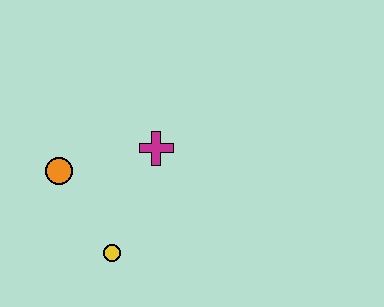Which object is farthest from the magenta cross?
The yellow circle is farthest from the magenta cross.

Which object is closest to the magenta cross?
The orange circle is closest to the magenta cross.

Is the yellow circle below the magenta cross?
Yes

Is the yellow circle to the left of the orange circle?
No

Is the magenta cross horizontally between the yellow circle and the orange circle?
No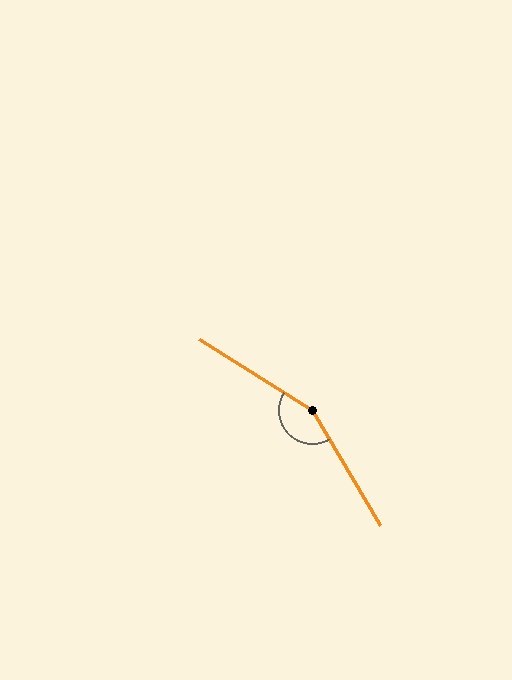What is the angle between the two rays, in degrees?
Approximately 153 degrees.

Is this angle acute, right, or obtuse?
It is obtuse.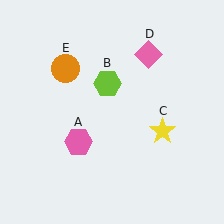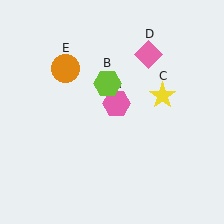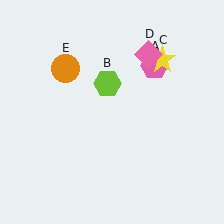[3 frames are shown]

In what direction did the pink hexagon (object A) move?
The pink hexagon (object A) moved up and to the right.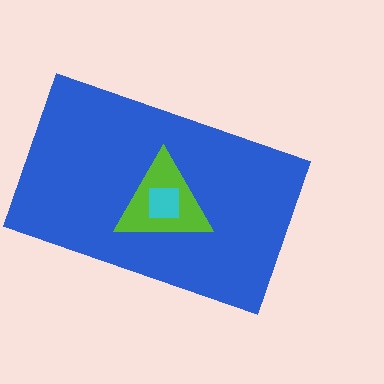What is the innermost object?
The cyan square.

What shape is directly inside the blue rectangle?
The lime triangle.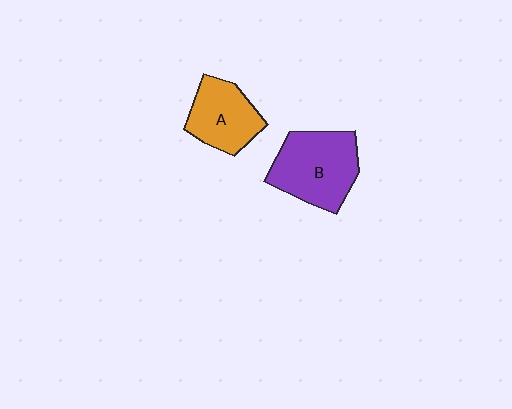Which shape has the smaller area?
Shape A (orange).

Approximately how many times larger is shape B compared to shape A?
Approximately 1.3 times.